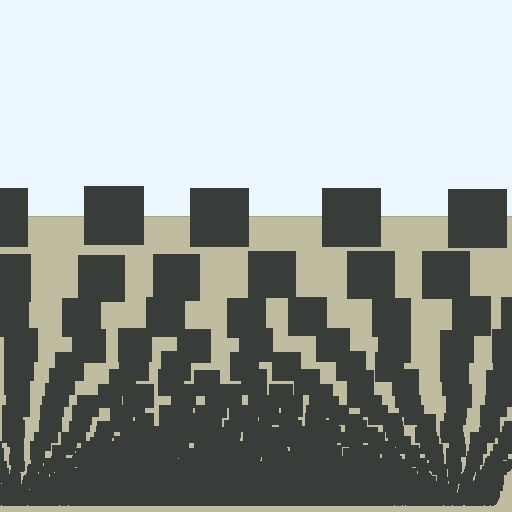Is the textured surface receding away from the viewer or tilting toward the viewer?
The surface appears to tilt toward the viewer. Texture elements get larger and sparser toward the top.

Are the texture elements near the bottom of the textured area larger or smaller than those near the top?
Smaller. The gradient is inverted — elements near the bottom are smaller and denser.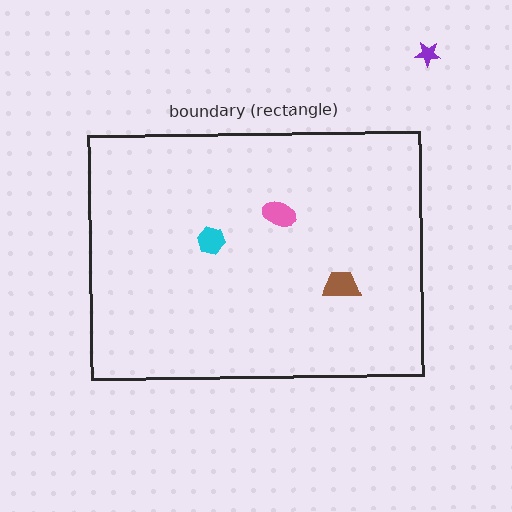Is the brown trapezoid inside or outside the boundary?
Inside.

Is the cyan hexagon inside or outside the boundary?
Inside.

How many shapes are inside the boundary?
3 inside, 1 outside.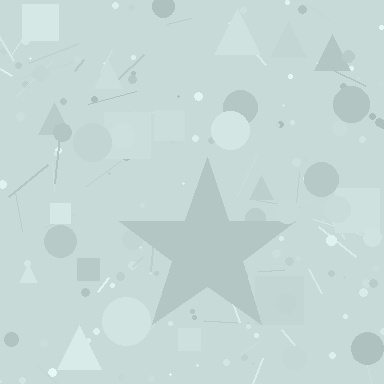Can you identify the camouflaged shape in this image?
The camouflaged shape is a star.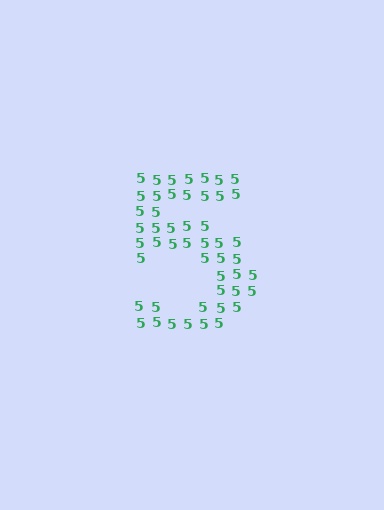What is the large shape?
The large shape is the digit 5.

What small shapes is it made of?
It is made of small digit 5's.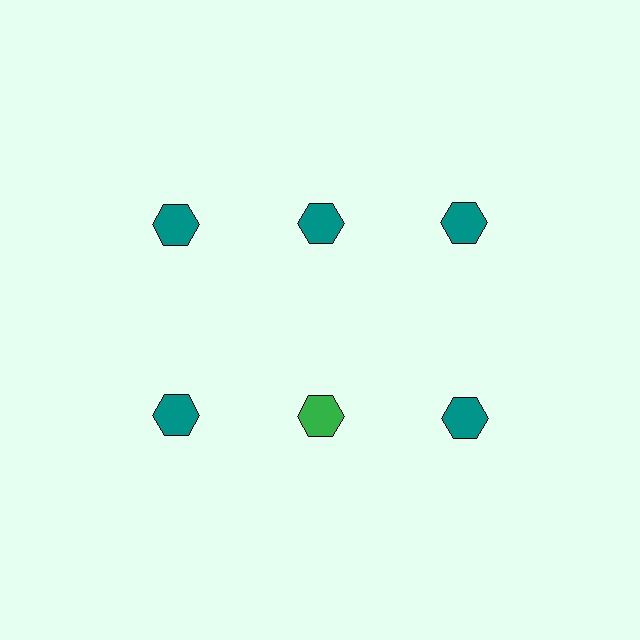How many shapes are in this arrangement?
There are 6 shapes arranged in a grid pattern.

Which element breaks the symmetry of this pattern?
The green hexagon in the second row, second from left column breaks the symmetry. All other shapes are teal hexagons.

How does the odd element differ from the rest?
It has a different color: green instead of teal.